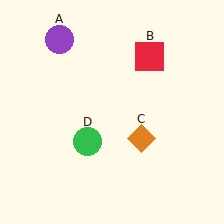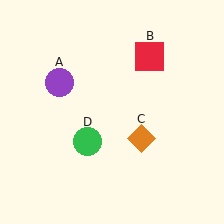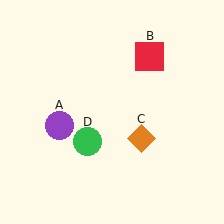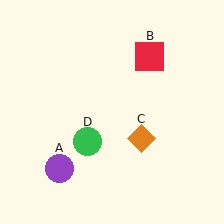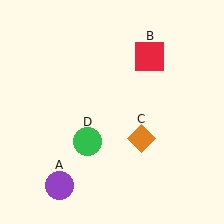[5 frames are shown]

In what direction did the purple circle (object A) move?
The purple circle (object A) moved down.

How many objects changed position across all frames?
1 object changed position: purple circle (object A).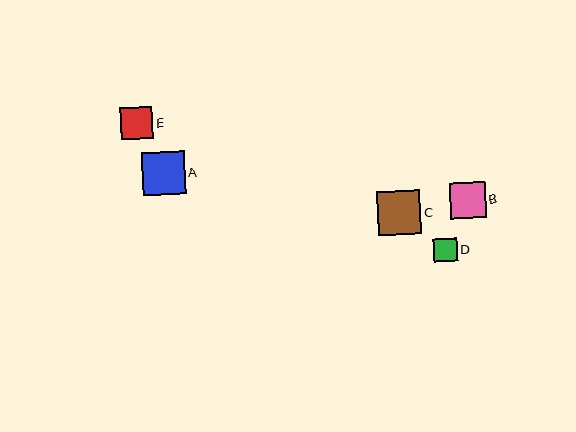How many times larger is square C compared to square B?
Square C is approximately 1.2 times the size of square B.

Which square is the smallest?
Square D is the smallest with a size of approximately 23 pixels.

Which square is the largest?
Square C is the largest with a size of approximately 44 pixels.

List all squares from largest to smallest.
From largest to smallest: C, A, B, E, D.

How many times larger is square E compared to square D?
Square E is approximately 1.4 times the size of square D.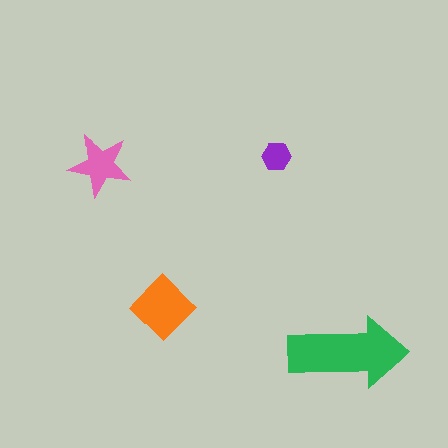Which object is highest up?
The purple hexagon is topmost.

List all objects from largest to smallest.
The green arrow, the orange diamond, the pink star, the purple hexagon.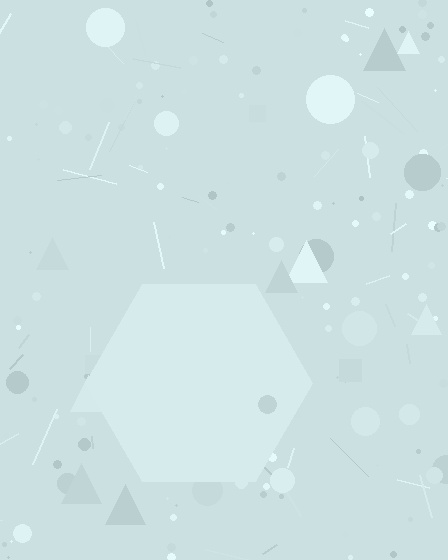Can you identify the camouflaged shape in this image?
The camouflaged shape is a hexagon.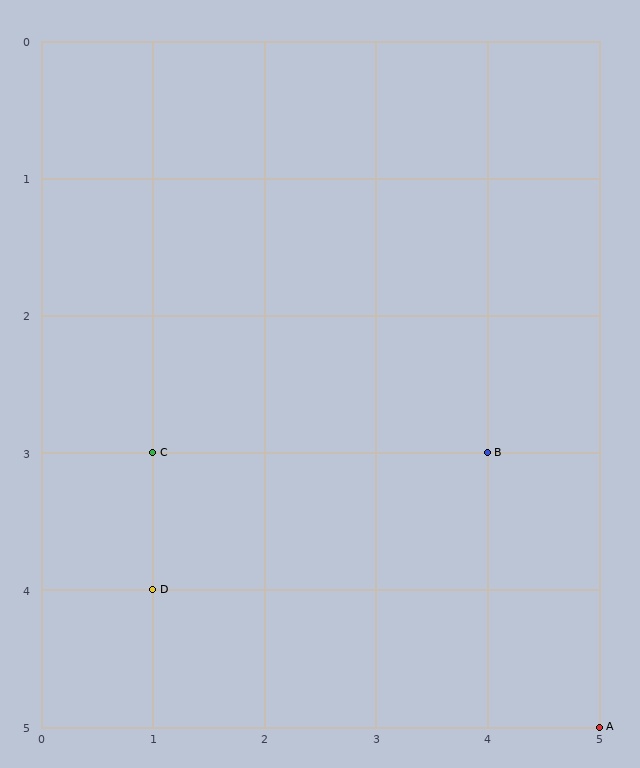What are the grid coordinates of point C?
Point C is at grid coordinates (1, 3).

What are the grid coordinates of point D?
Point D is at grid coordinates (1, 4).